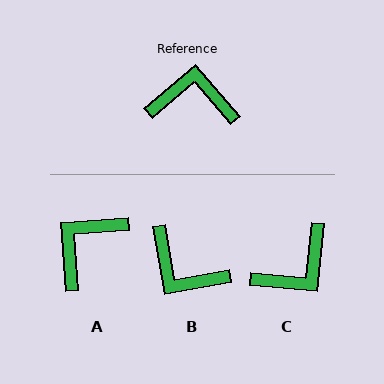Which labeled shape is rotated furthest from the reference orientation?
B, about 150 degrees away.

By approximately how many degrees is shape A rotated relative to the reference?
Approximately 54 degrees counter-clockwise.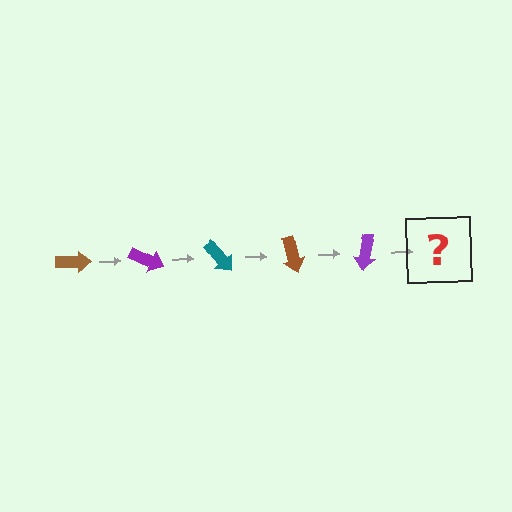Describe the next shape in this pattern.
It should be a teal arrow, rotated 125 degrees from the start.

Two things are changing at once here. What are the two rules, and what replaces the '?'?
The two rules are that it rotates 25 degrees each step and the color cycles through brown, purple, and teal. The '?' should be a teal arrow, rotated 125 degrees from the start.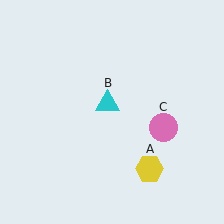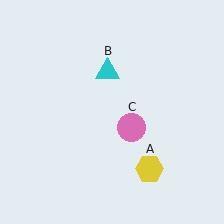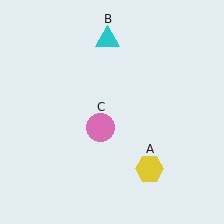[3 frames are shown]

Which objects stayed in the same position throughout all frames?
Yellow hexagon (object A) remained stationary.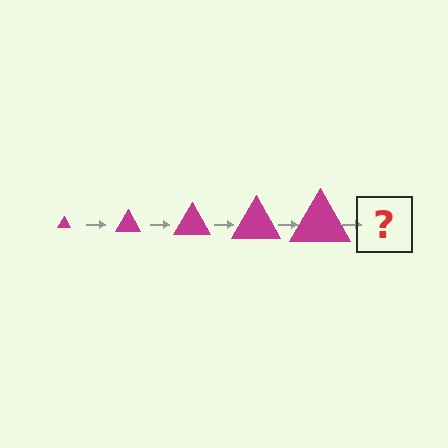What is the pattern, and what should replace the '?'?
The pattern is that the triangle gets progressively larger each step. The '?' should be a magenta triangle, larger than the previous one.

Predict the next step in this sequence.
The next step is a magenta triangle, larger than the previous one.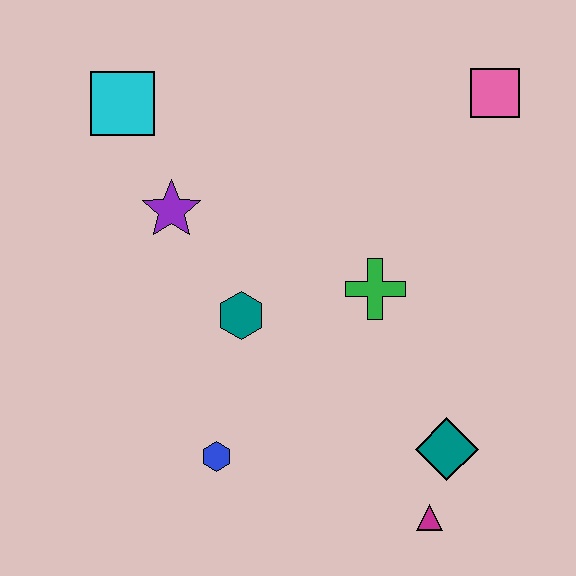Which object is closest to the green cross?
The teal hexagon is closest to the green cross.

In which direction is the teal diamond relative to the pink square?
The teal diamond is below the pink square.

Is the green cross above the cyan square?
No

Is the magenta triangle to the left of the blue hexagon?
No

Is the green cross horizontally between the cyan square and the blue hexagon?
No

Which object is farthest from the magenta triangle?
The cyan square is farthest from the magenta triangle.